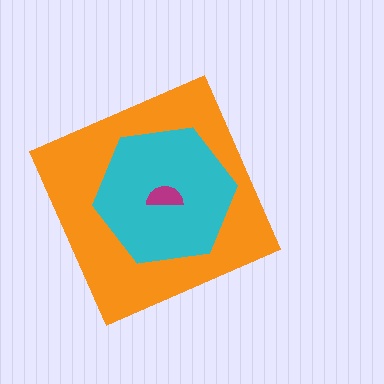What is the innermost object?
The magenta semicircle.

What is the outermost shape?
The orange diamond.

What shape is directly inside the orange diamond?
The cyan hexagon.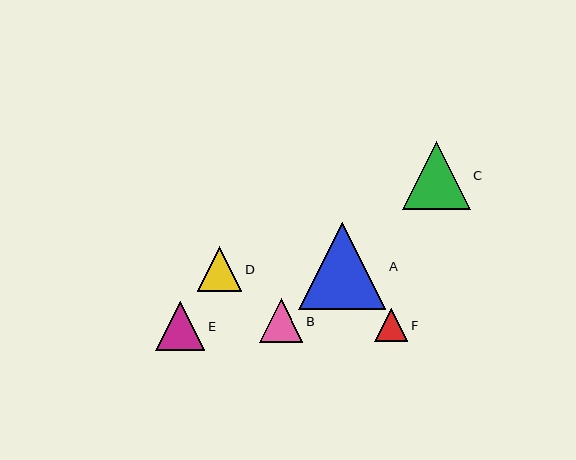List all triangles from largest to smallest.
From largest to smallest: A, C, E, D, B, F.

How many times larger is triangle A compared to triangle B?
Triangle A is approximately 2.0 times the size of triangle B.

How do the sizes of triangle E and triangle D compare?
Triangle E and triangle D are approximately the same size.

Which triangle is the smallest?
Triangle F is the smallest with a size of approximately 33 pixels.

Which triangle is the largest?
Triangle A is the largest with a size of approximately 88 pixels.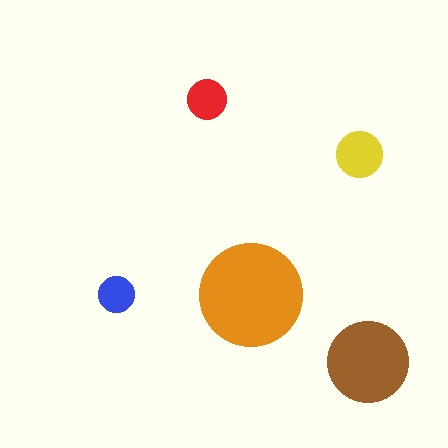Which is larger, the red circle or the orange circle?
The orange one.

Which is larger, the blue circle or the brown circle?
The brown one.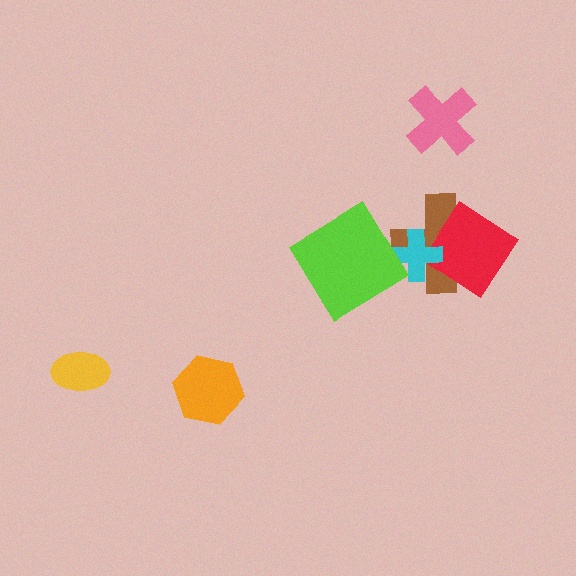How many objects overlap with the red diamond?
2 objects overlap with the red diamond.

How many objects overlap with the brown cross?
2 objects overlap with the brown cross.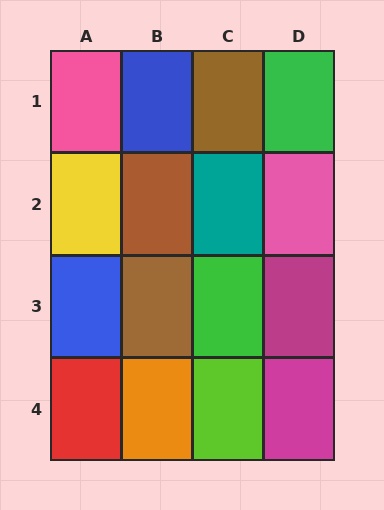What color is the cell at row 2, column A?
Yellow.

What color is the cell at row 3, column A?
Blue.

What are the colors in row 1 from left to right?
Pink, blue, brown, green.